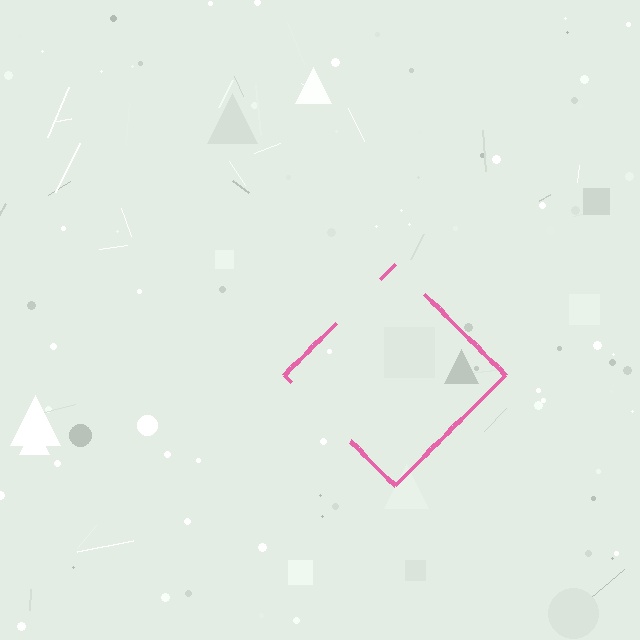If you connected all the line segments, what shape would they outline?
They would outline a diamond.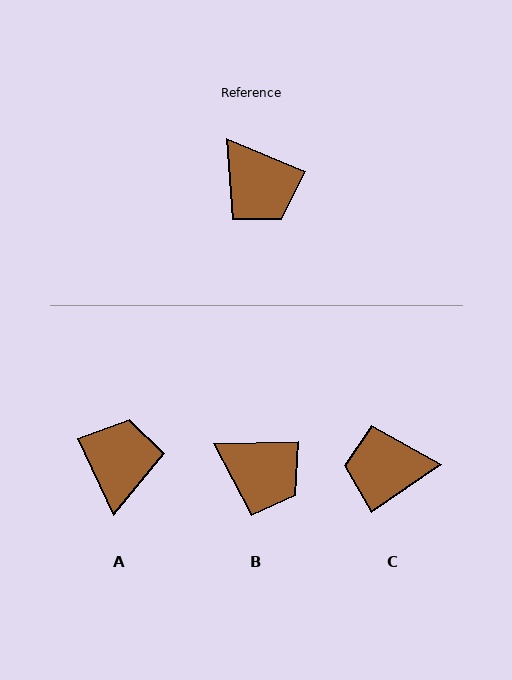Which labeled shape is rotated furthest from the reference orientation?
A, about 137 degrees away.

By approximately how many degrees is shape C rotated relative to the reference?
Approximately 123 degrees clockwise.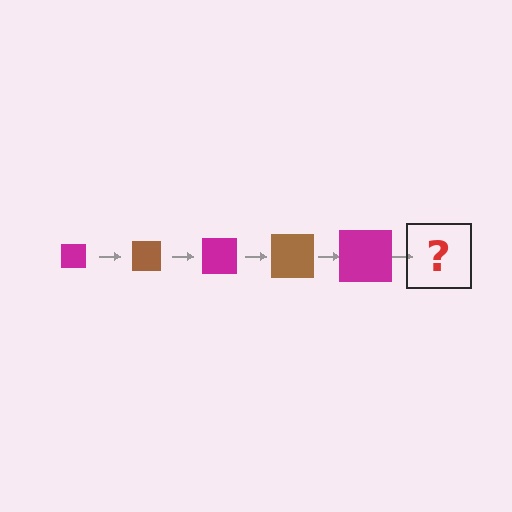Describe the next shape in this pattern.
It should be a brown square, larger than the previous one.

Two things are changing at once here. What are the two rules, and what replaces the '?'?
The two rules are that the square grows larger each step and the color cycles through magenta and brown. The '?' should be a brown square, larger than the previous one.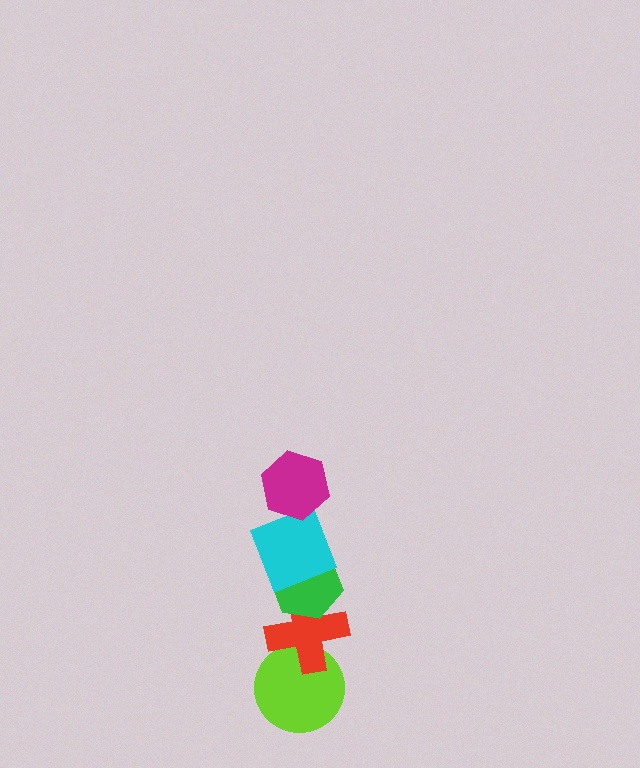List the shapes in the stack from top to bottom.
From top to bottom: the magenta hexagon, the cyan square, the green hexagon, the red cross, the lime circle.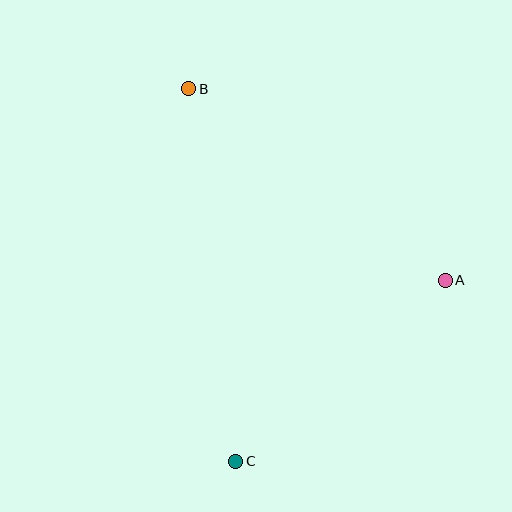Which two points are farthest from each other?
Points B and C are farthest from each other.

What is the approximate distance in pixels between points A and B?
The distance between A and B is approximately 320 pixels.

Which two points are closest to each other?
Points A and C are closest to each other.